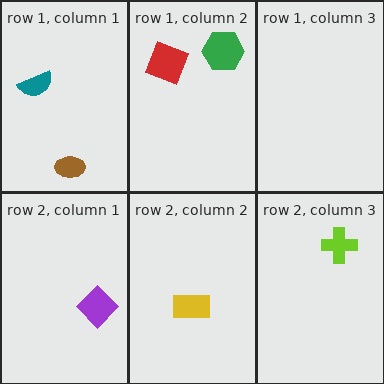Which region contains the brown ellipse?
The row 1, column 1 region.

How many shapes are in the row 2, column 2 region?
1.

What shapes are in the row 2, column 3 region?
The lime cross.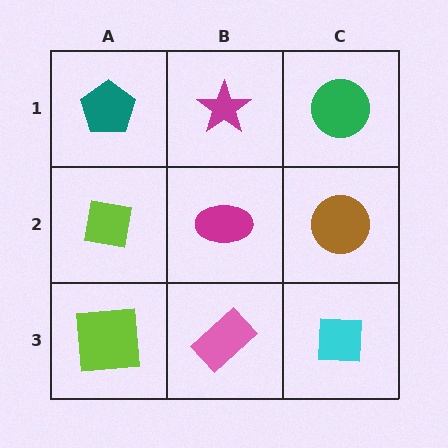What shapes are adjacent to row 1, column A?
A lime square (row 2, column A), a magenta star (row 1, column B).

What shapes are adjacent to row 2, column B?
A magenta star (row 1, column B), a pink rectangle (row 3, column B), a lime square (row 2, column A), a brown circle (row 2, column C).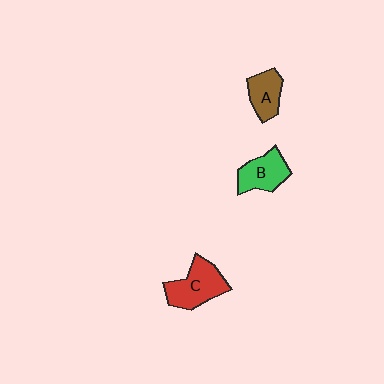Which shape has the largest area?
Shape C (red).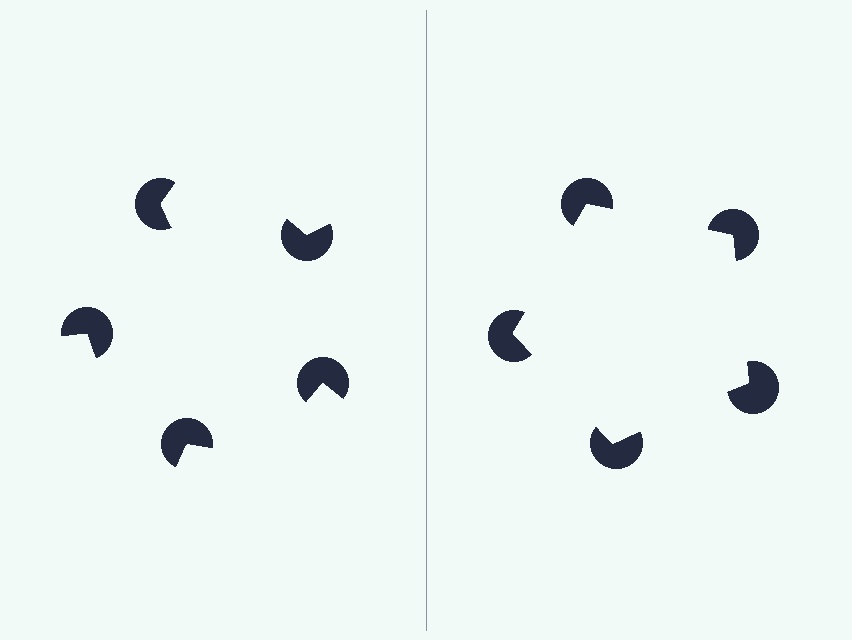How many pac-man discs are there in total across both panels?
10 — 5 on each side.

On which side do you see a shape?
An illusory pentagon appears on the right side. On the left side the wedge cuts are rotated, so no coherent shape forms.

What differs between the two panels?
The pac-man discs are positioned identically on both sides; only the wedge orientations differ. On the right they align to a pentagon; on the left they are misaligned.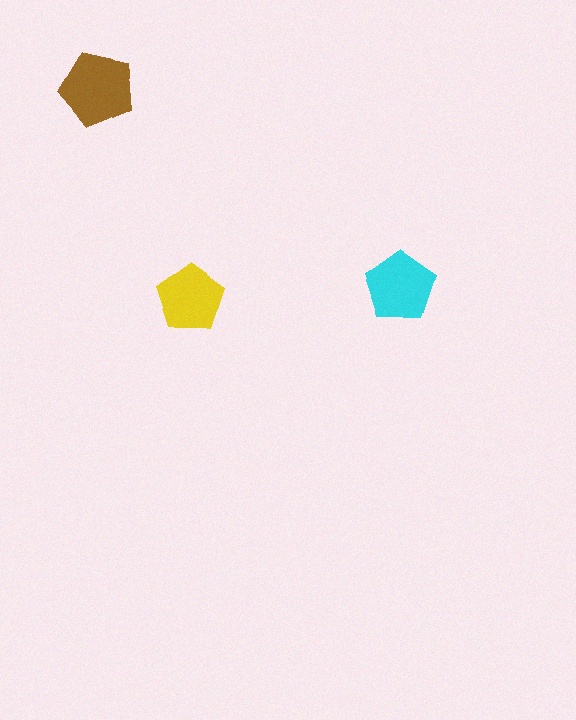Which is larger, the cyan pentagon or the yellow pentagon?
The cyan one.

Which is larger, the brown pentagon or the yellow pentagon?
The brown one.